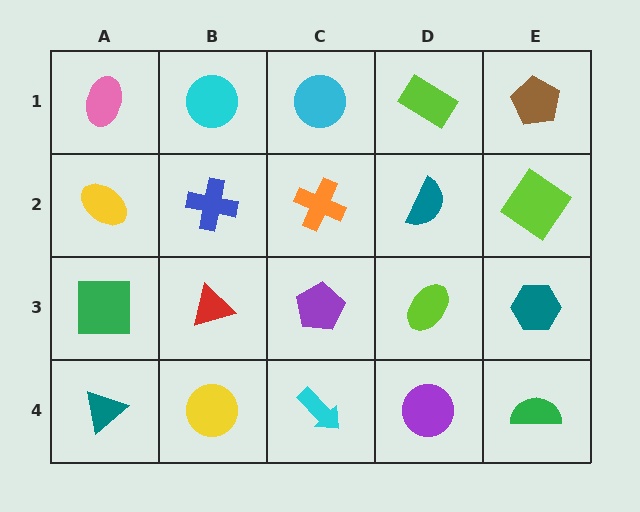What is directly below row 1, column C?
An orange cross.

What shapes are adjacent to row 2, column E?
A brown pentagon (row 1, column E), a teal hexagon (row 3, column E), a teal semicircle (row 2, column D).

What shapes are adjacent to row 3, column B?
A blue cross (row 2, column B), a yellow circle (row 4, column B), a green square (row 3, column A), a purple pentagon (row 3, column C).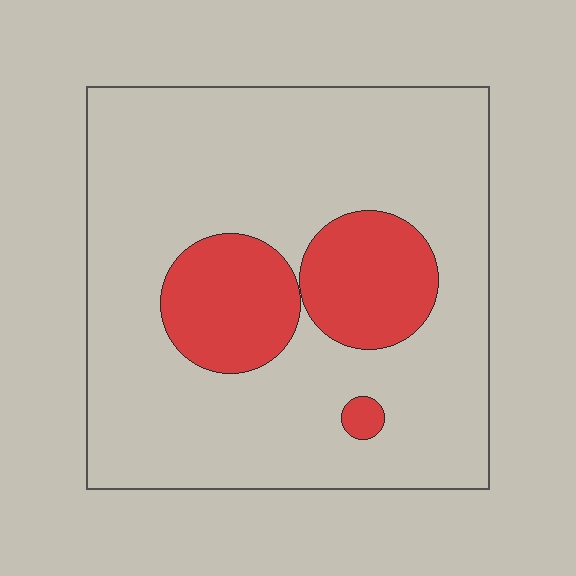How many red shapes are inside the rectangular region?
3.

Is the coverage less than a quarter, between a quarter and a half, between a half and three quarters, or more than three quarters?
Less than a quarter.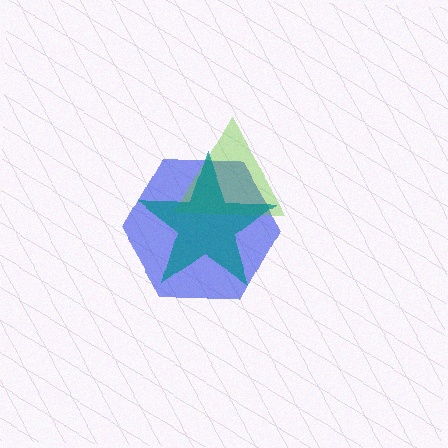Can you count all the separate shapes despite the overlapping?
Yes, there are 3 separate shapes.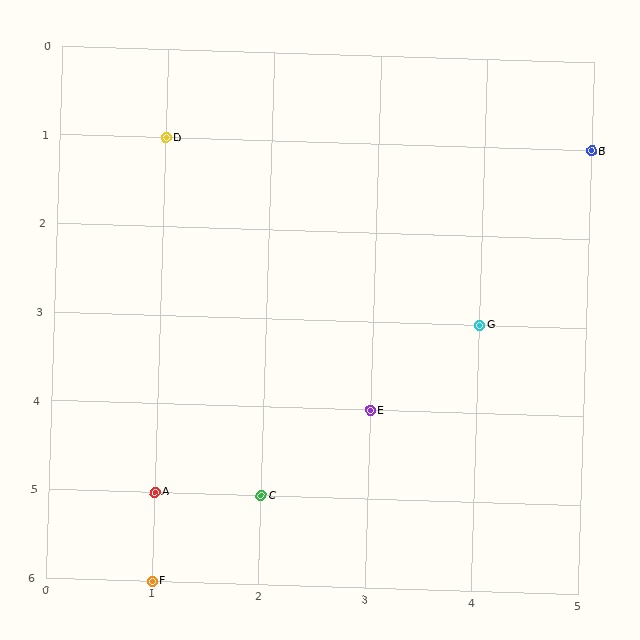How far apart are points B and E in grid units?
Points B and E are 2 columns and 3 rows apart (about 3.6 grid units diagonally).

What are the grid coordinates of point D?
Point D is at grid coordinates (1, 1).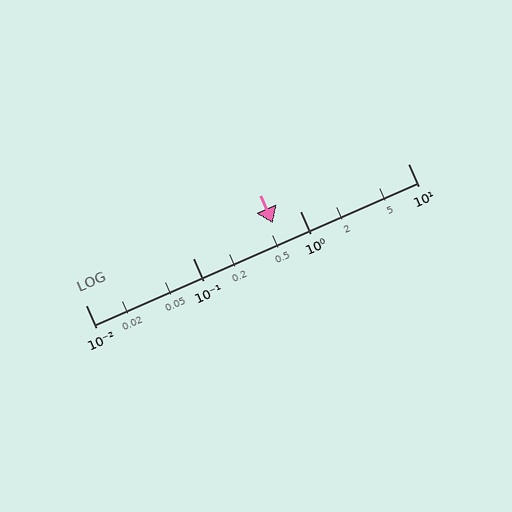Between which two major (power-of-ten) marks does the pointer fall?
The pointer is between 0.1 and 1.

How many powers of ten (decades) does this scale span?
The scale spans 3 decades, from 0.01 to 10.